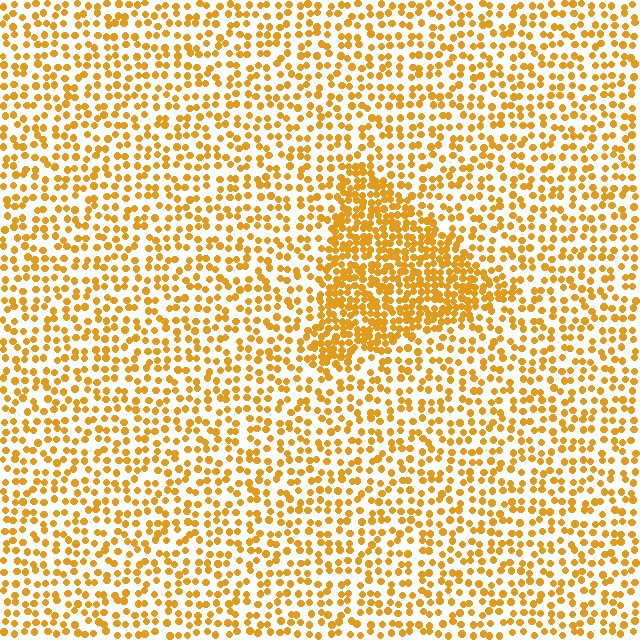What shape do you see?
I see a triangle.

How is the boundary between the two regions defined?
The boundary is defined by a change in element density (approximately 2.1x ratio). All elements are the same color, size, and shape.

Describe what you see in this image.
The image contains small orange elements arranged at two different densities. A triangle-shaped region is visible where the elements are more densely packed than the surrounding area.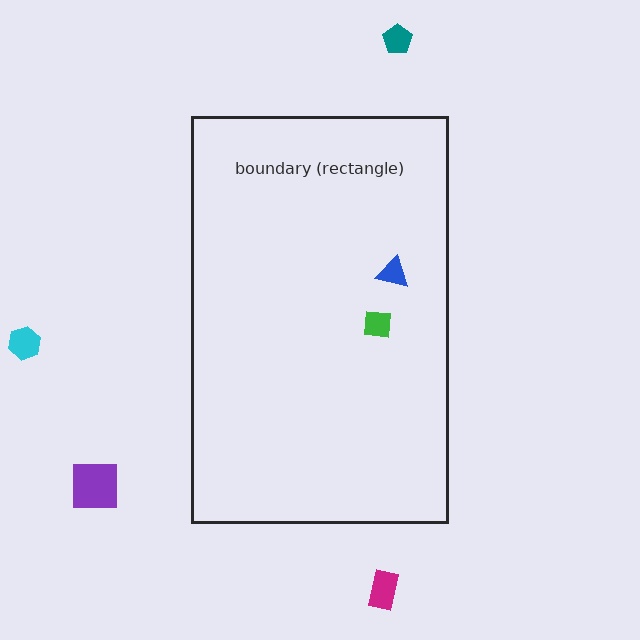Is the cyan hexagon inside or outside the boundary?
Outside.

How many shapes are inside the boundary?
2 inside, 4 outside.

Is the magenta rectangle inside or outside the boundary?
Outside.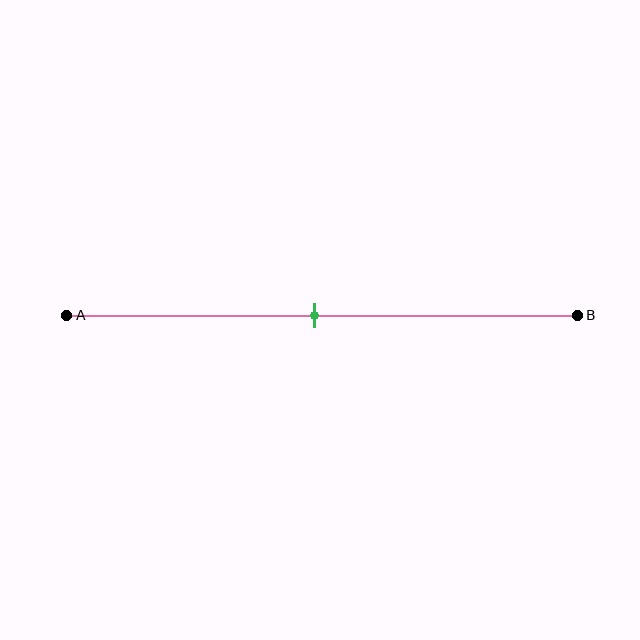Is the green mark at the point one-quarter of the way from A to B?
No, the mark is at about 50% from A, not at the 25% one-quarter point.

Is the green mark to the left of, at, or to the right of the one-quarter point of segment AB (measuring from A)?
The green mark is to the right of the one-quarter point of segment AB.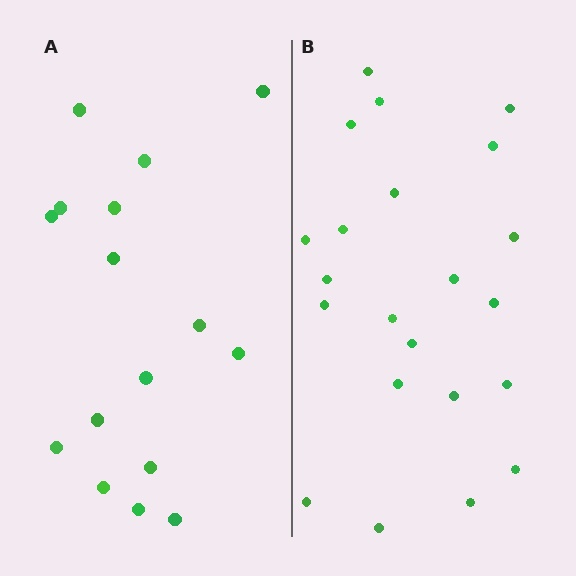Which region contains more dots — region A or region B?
Region B (the right region) has more dots.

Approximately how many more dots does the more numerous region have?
Region B has about 6 more dots than region A.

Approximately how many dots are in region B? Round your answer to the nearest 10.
About 20 dots. (The exact count is 22, which rounds to 20.)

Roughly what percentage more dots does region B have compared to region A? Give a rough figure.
About 40% more.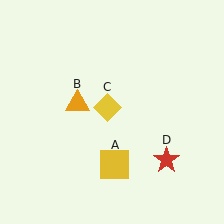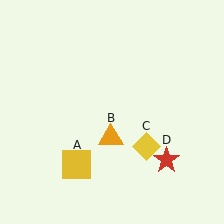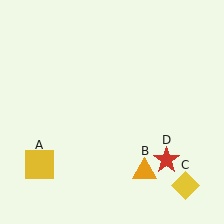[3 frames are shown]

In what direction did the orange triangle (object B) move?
The orange triangle (object B) moved down and to the right.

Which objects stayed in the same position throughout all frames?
Red star (object D) remained stationary.